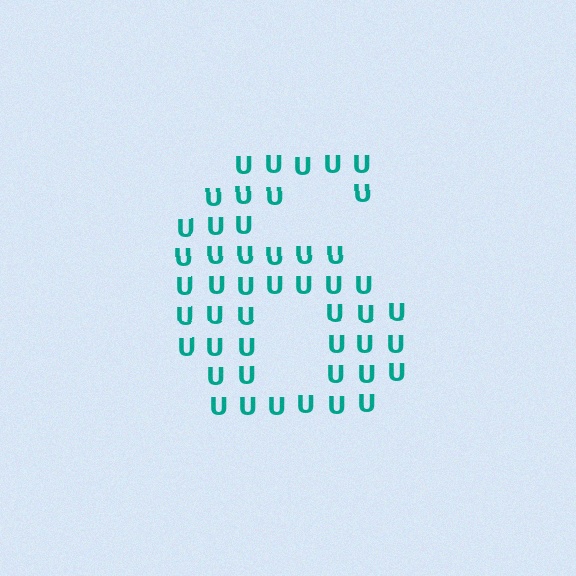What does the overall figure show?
The overall figure shows the digit 6.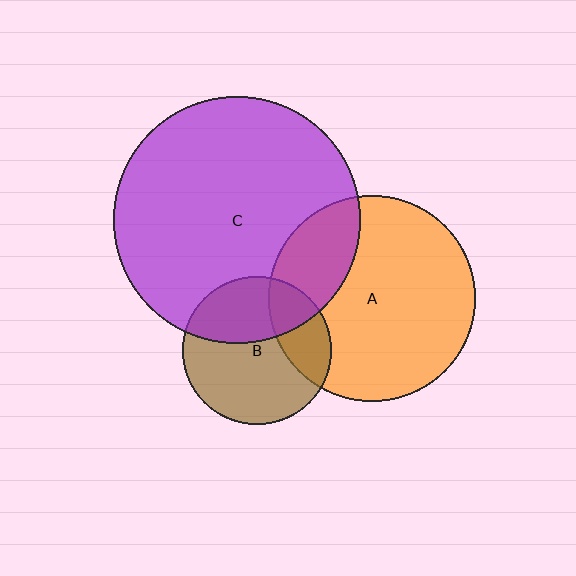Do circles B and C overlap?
Yes.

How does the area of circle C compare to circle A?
Approximately 1.4 times.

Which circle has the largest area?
Circle C (purple).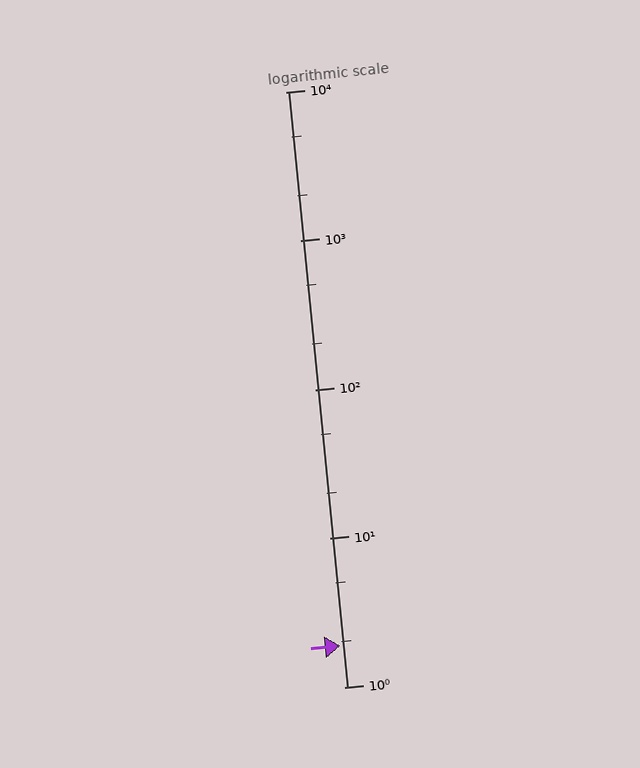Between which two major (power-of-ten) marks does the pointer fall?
The pointer is between 1 and 10.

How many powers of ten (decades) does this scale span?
The scale spans 4 decades, from 1 to 10000.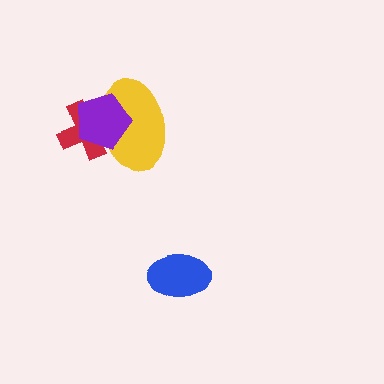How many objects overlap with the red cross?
2 objects overlap with the red cross.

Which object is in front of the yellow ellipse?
The purple pentagon is in front of the yellow ellipse.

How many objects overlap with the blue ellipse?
0 objects overlap with the blue ellipse.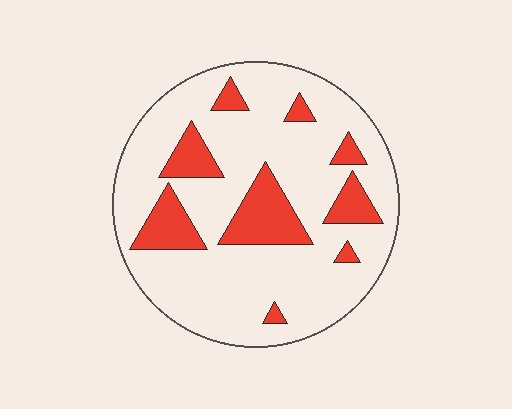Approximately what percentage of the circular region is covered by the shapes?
Approximately 20%.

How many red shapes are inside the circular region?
9.